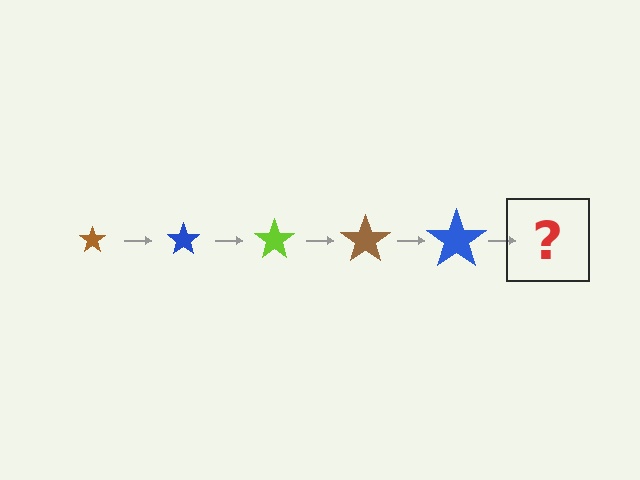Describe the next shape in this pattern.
It should be a lime star, larger than the previous one.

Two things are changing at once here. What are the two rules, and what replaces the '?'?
The two rules are that the star grows larger each step and the color cycles through brown, blue, and lime. The '?' should be a lime star, larger than the previous one.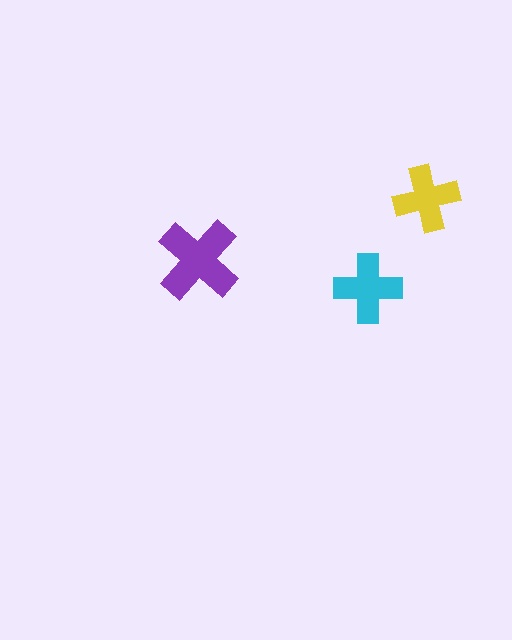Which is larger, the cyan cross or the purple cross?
The purple one.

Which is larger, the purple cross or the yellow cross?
The purple one.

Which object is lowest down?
The cyan cross is bottommost.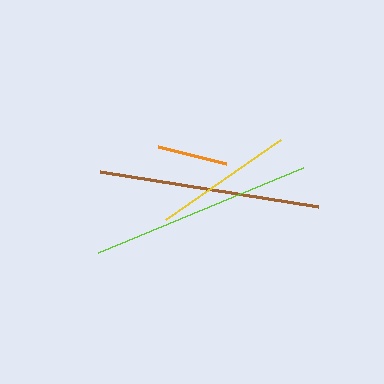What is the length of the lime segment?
The lime segment is approximately 222 pixels long.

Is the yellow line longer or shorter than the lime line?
The lime line is longer than the yellow line.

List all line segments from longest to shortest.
From longest to shortest: lime, brown, yellow, orange.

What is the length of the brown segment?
The brown segment is approximately 220 pixels long.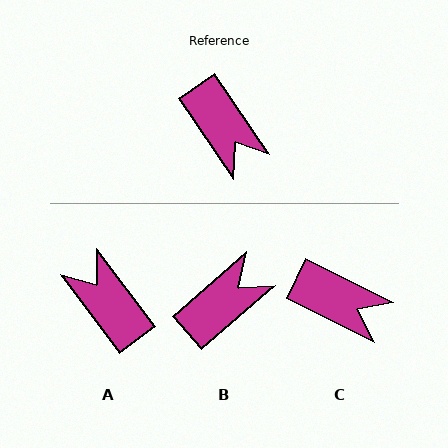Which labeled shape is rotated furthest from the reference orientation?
A, about 178 degrees away.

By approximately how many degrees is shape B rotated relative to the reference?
Approximately 97 degrees counter-clockwise.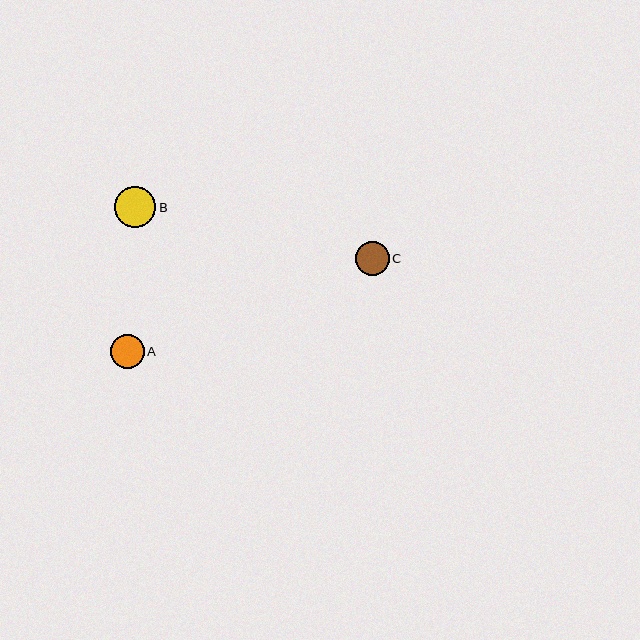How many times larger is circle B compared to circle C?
Circle B is approximately 1.2 times the size of circle C.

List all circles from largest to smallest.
From largest to smallest: B, A, C.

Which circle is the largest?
Circle B is the largest with a size of approximately 42 pixels.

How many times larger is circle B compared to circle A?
Circle B is approximately 1.2 times the size of circle A.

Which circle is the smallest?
Circle C is the smallest with a size of approximately 34 pixels.